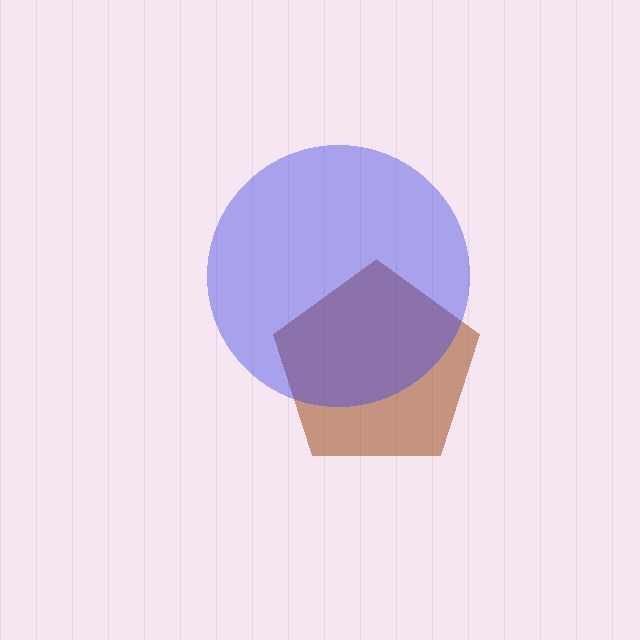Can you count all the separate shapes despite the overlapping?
Yes, there are 2 separate shapes.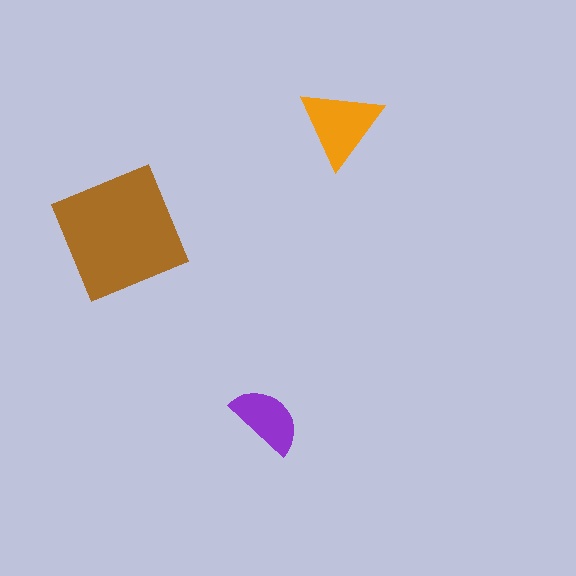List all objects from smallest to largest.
The purple semicircle, the orange triangle, the brown square.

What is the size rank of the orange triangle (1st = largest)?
2nd.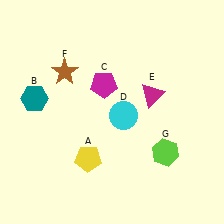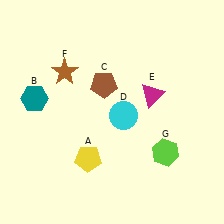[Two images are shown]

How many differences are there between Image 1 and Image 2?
There is 1 difference between the two images.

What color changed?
The pentagon (C) changed from magenta in Image 1 to brown in Image 2.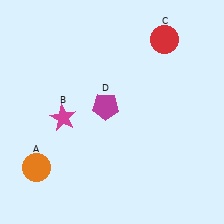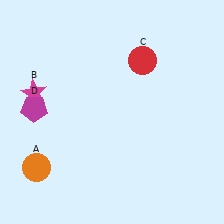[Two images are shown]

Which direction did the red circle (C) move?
The red circle (C) moved left.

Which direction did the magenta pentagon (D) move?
The magenta pentagon (D) moved left.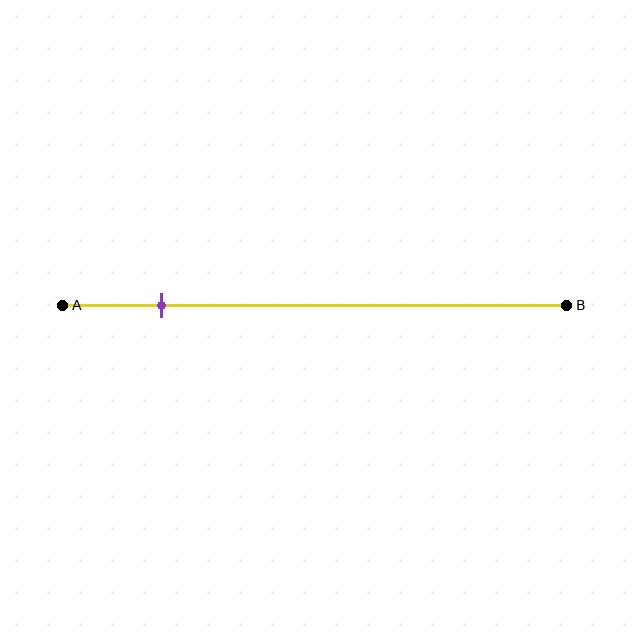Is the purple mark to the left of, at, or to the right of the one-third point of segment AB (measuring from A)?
The purple mark is to the left of the one-third point of segment AB.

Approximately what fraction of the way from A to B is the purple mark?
The purple mark is approximately 20% of the way from A to B.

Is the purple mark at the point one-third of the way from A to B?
No, the mark is at about 20% from A, not at the 33% one-third point.